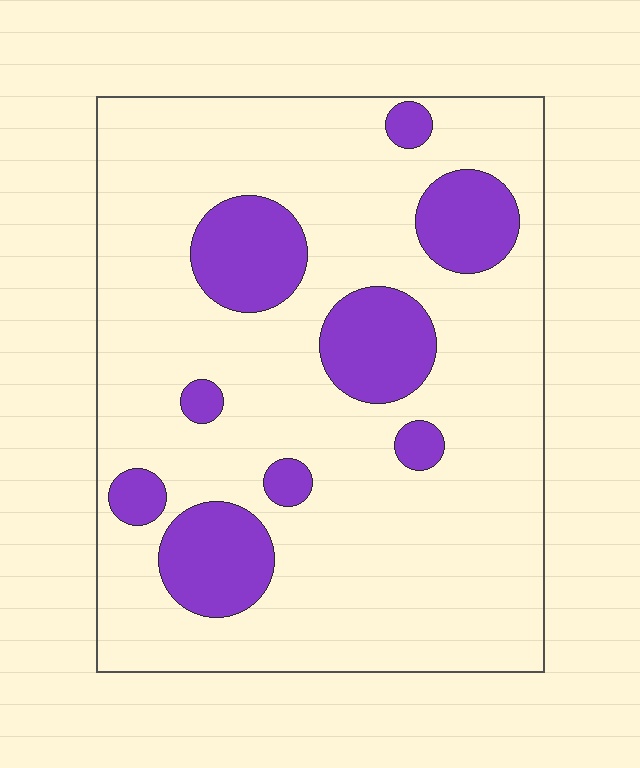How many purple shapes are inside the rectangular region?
9.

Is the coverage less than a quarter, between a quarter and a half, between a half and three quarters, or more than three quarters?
Less than a quarter.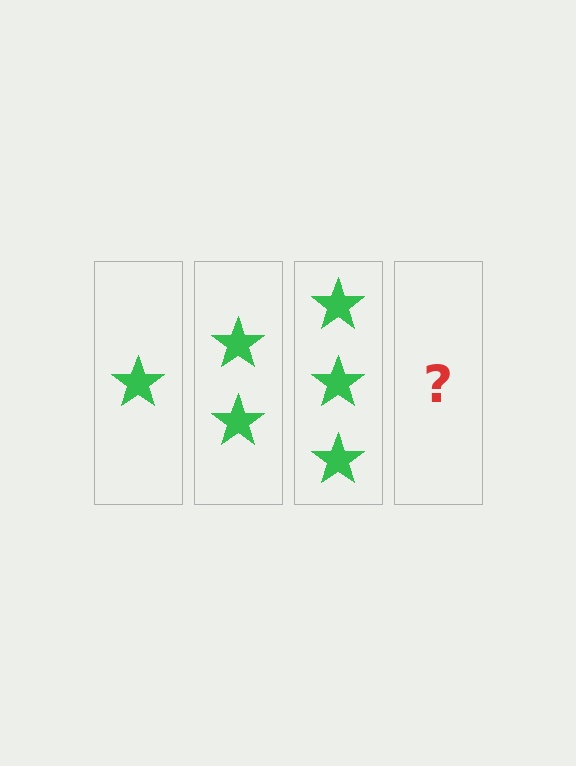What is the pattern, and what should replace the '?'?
The pattern is that each step adds one more star. The '?' should be 4 stars.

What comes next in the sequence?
The next element should be 4 stars.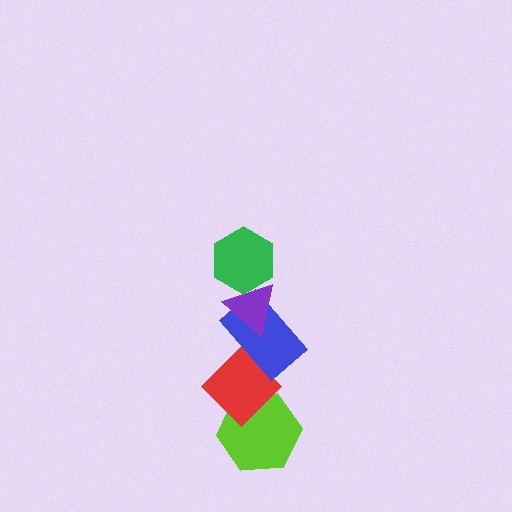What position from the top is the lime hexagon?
The lime hexagon is 5th from the top.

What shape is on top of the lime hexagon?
The red diamond is on top of the lime hexagon.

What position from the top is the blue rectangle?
The blue rectangle is 3rd from the top.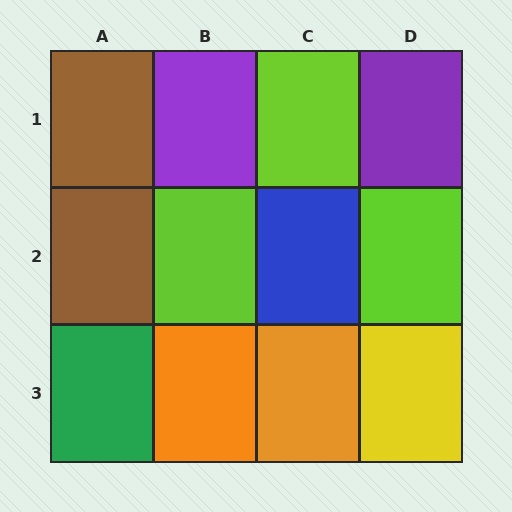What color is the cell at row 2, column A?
Brown.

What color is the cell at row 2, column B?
Lime.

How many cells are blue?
1 cell is blue.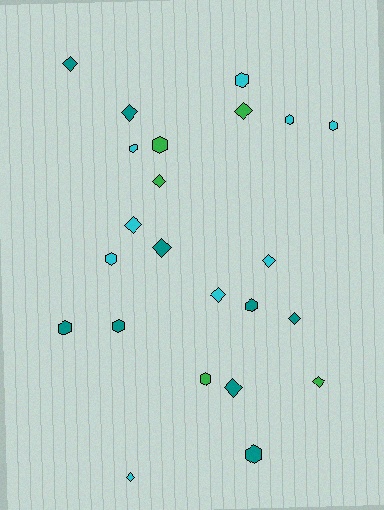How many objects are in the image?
There are 23 objects.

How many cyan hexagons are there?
There are 5 cyan hexagons.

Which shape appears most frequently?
Diamond, with 12 objects.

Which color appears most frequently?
Teal, with 9 objects.